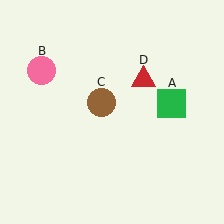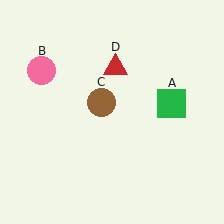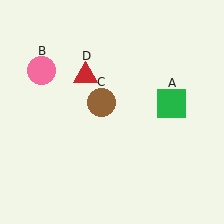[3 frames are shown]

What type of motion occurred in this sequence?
The red triangle (object D) rotated counterclockwise around the center of the scene.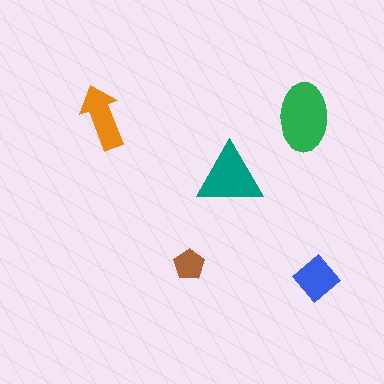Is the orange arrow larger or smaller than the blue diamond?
Larger.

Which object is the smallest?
The brown pentagon.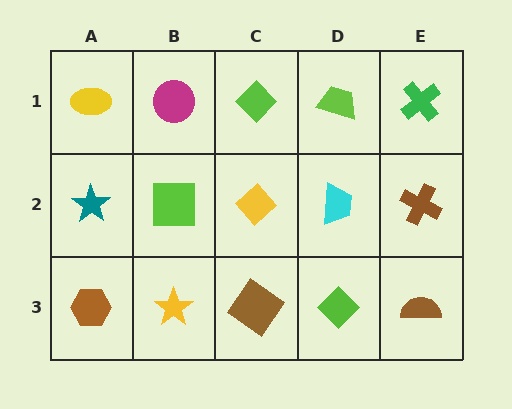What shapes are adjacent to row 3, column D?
A cyan trapezoid (row 2, column D), a brown diamond (row 3, column C), a brown semicircle (row 3, column E).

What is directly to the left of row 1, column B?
A yellow ellipse.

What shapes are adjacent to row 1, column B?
A lime square (row 2, column B), a yellow ellipse (row 1, column A), a lime diamond (row 1, column C).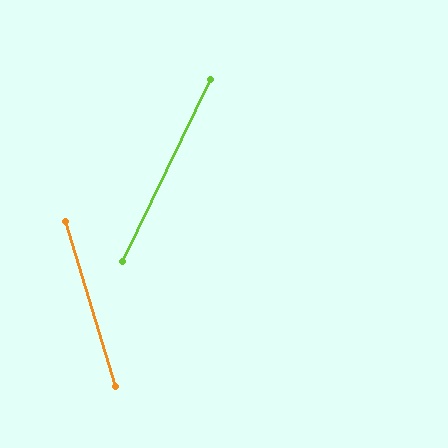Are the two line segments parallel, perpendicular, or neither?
Neither parallel nor perpendicular — they differ by about 43°.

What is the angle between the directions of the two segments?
Approximately 43 degrees.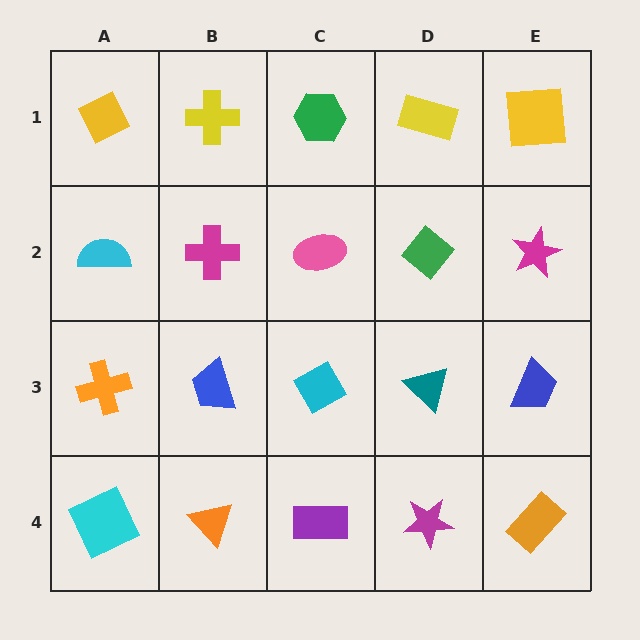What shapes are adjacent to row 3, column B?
A magenta cross (row 2, column B), an orange triangle (row 4, column B), an orange cross (row 3, column A), a cyan diamond (row 3, column C).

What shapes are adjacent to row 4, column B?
A blue trapezoid (row 3, column B), a cyan square (row 4, column A), a purple rectangle (row 4, column C).